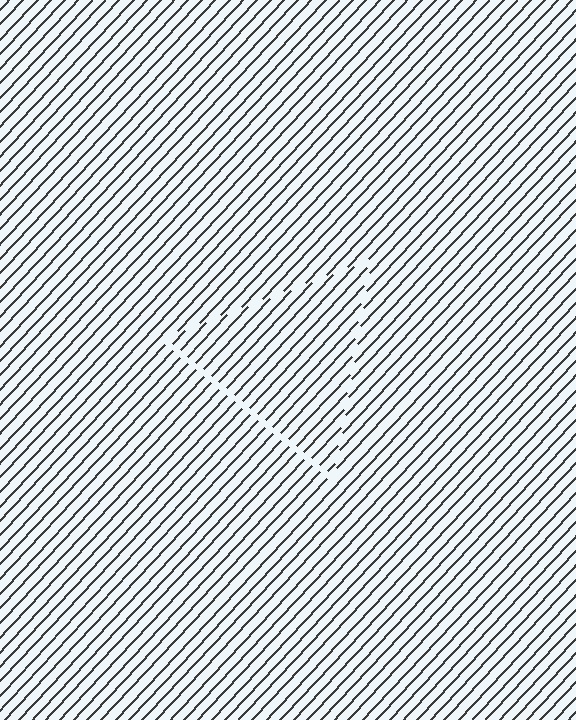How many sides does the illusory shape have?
3 sides — the line-ends trace a triangle.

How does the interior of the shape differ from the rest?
The interior of the shape contains the same grating, shifted by half a period — the contour is defined by the phase discontinuity where line-ends from the inner and outer gratings abut.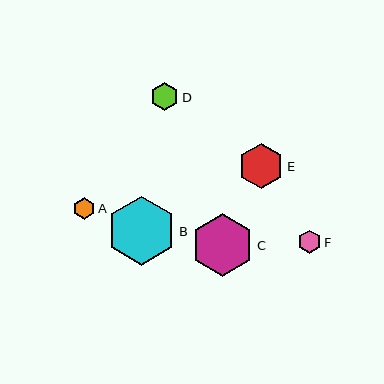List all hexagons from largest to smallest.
From largest to smallest: B, C, E, D, F, A.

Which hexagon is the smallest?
Hexagon A is the smallest with a size of approximately 21 pixels.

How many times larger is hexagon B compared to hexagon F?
Hexagon B is approximately 3.0 times the size of hexagon F.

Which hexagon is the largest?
Hexagon B is the largest with a size of approximately 69 pixels.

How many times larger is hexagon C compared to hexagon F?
Hexagon C is approximately 2.7 times the size of hexagon F.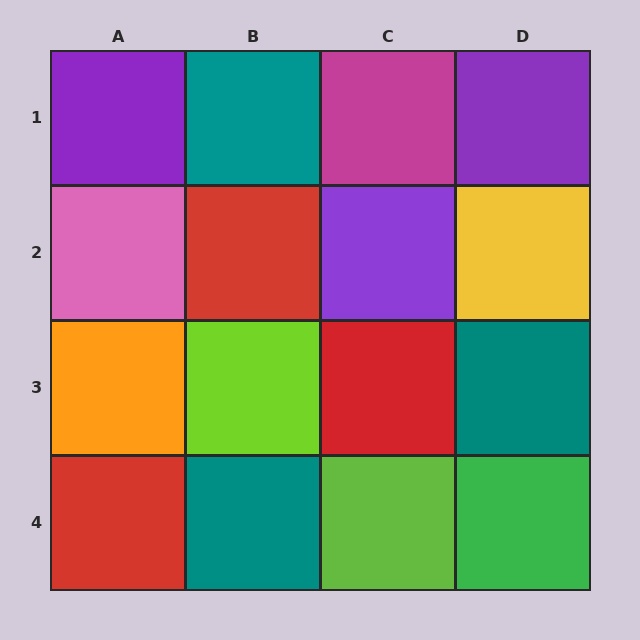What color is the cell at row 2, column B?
Red.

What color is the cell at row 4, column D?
Green.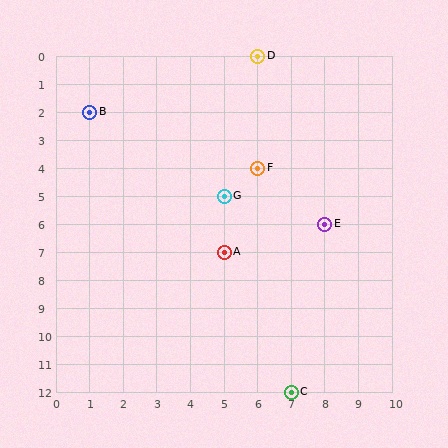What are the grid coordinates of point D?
Point D is at grid coordinates (6, 0).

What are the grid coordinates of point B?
Point B is at grid coordinates (1, 2).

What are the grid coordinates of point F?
Point F is at grid coordinates (6, 4).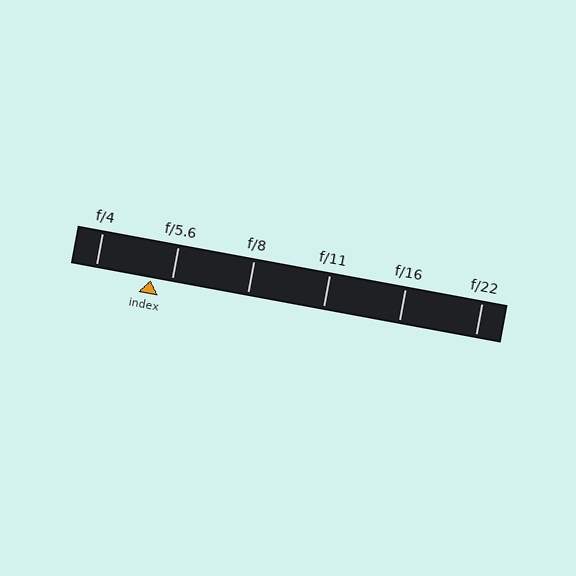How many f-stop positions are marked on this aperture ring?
There are 6 f-stop positions marked.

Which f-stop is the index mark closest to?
The index mark is closest to f/5.6.